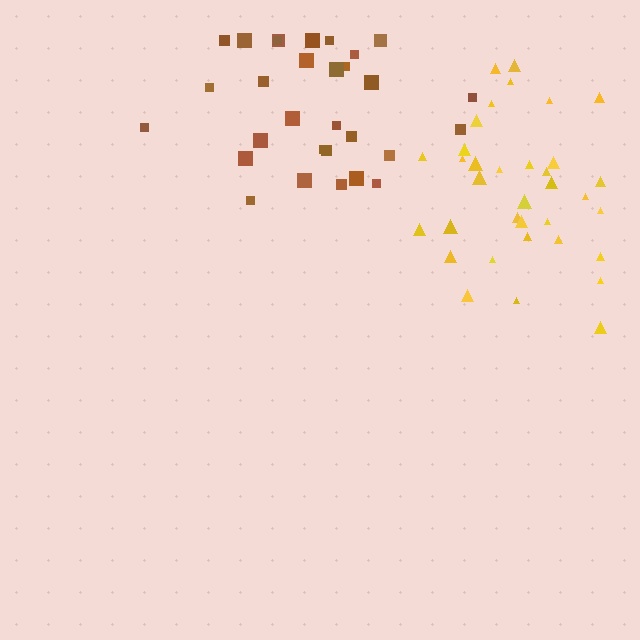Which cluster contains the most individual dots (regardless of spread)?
Yellow (35).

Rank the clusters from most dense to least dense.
brown, yellow.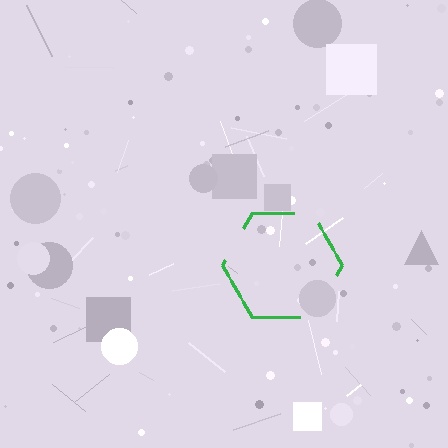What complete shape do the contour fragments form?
The contour fragments form a hexagon.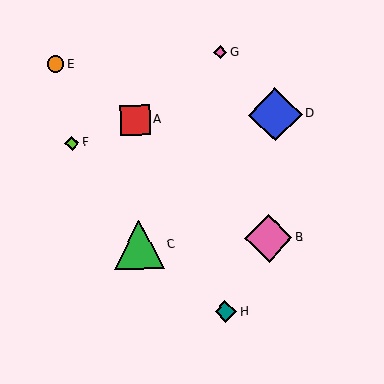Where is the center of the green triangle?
The center of the green triangle is at (139, 245).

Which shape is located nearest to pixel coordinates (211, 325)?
The teal diamond (labeled H) at (226, 312) is nearest to that location.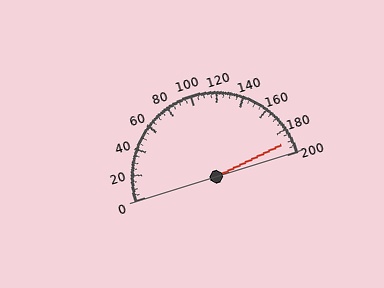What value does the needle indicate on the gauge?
The needle indicates approximately 190.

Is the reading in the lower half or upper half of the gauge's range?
The reading is in the upper half of the range (0 to 200).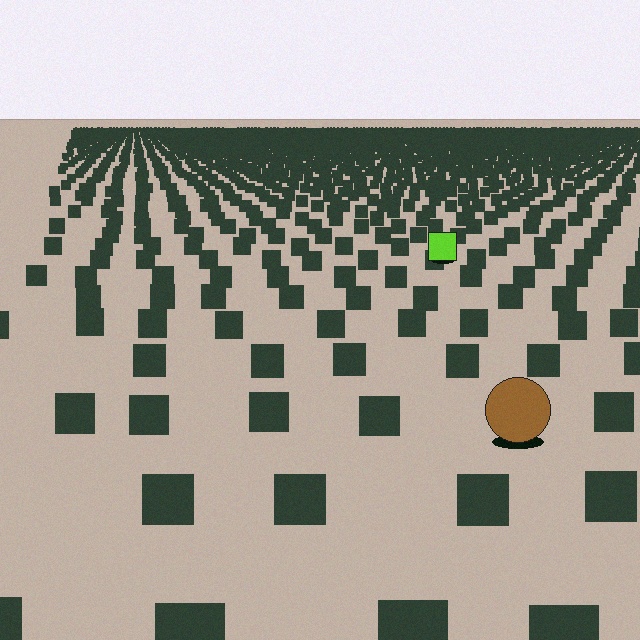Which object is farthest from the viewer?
The lime square is farthest from the viewer. It appears smaller and the ground texture around it is denser.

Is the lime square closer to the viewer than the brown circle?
No. The brown circle is closer — you can tell from the texture gradient: the ground texture is coarser near it.